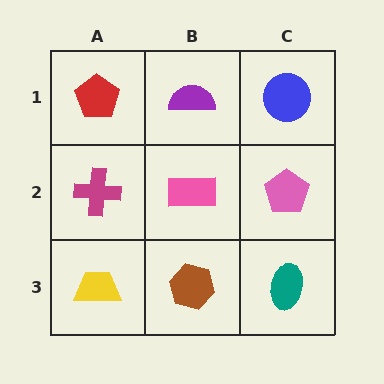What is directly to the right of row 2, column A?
A pink rectangle.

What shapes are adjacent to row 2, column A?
A red pentagon (row 1, column A), a yellow trapezoid (row 3, column A), a pink rectangle (row 2, column B).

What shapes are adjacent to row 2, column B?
A purple semicircle (row 1, column B), a brown hexagon (row 3, column B), a magenta cross (row 2, column A), a pink pentagon (row 2, column C).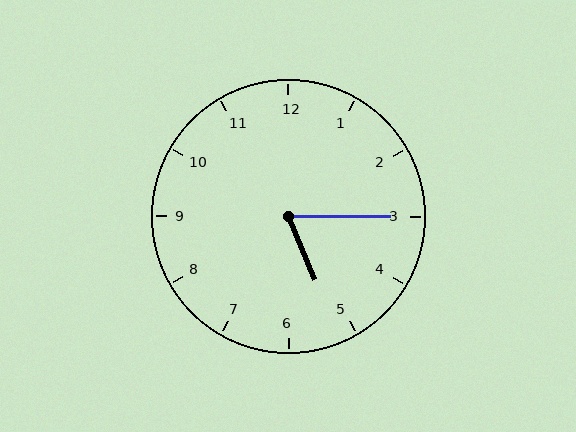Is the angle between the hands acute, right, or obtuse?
It is acute.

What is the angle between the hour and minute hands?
Approximately 68 degrees.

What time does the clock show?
5:15.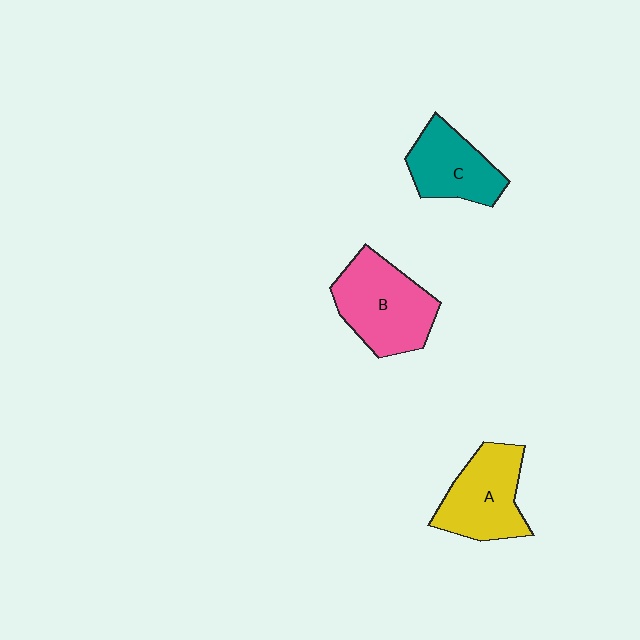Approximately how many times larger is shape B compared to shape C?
Approximately 1.4 times.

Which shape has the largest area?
Shape B (pink).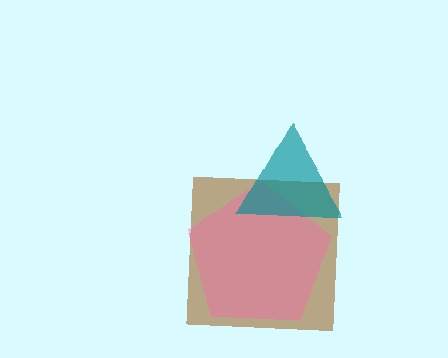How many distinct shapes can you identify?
There are 3 distinct shapes: a brown square, a pink pentagon, a teal triangle.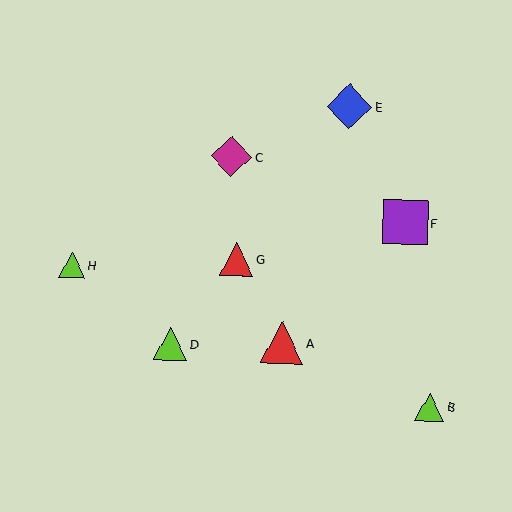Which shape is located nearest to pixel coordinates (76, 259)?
The lime triangle (labeled H) at (72, 265) is nearest to that location.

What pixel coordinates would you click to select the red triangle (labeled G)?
Click at (237, 259) to select the red triangle G.